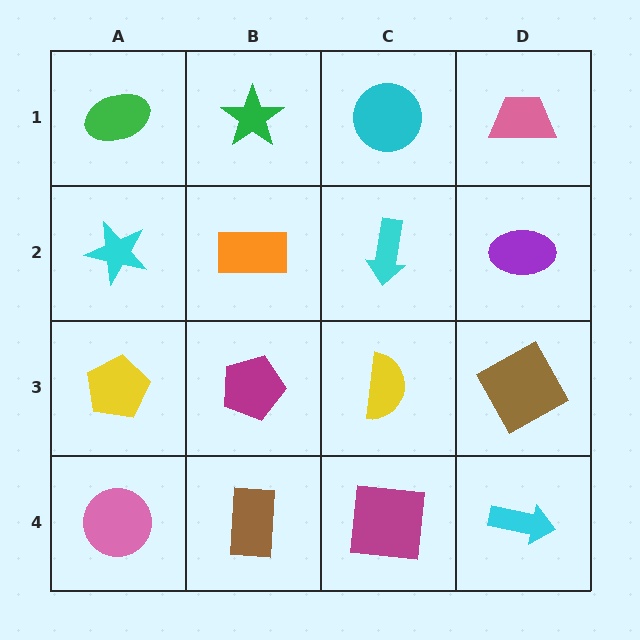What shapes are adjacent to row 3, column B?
An orange rectangle (row 2, column B), a brown rectangle (row 4, column B), a yellow pentagon (row 3, column A), a yellow semicircle (row 3, column C).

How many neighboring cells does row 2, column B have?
4.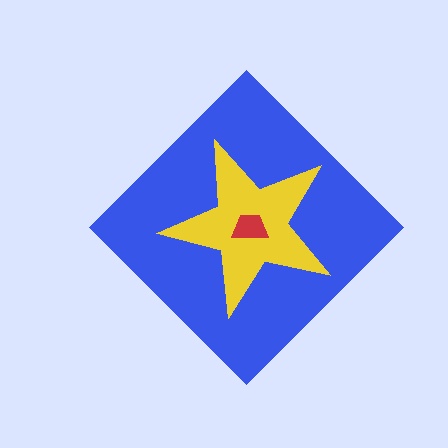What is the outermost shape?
The blue diamond.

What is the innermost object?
The red trapezoid.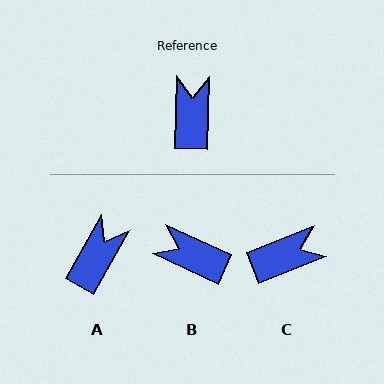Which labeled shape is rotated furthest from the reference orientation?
B, about 67 degrees away.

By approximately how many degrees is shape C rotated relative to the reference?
Approximately 67 degrees clockwise.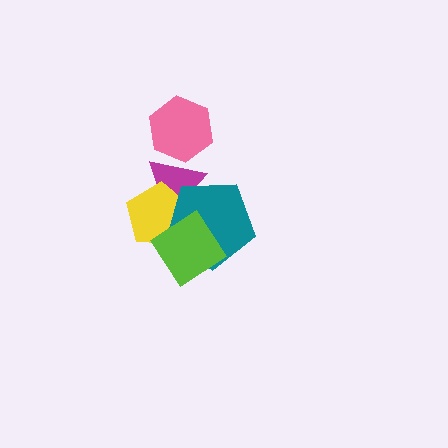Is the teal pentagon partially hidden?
Yes, it is partially covered by another shape.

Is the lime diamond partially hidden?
No, no other shape covers it.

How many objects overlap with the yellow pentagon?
3 objects overlap with the yellow pentagon.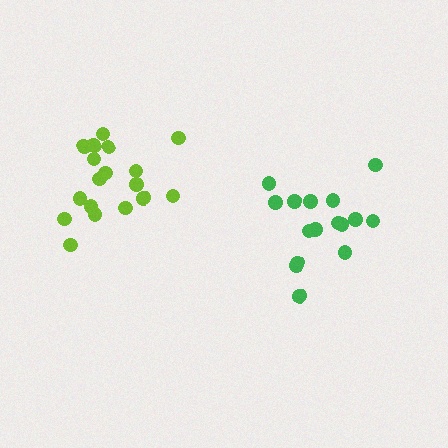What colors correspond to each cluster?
The clusters are colored: green, lime.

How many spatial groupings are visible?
There are 2 spatial groupings.